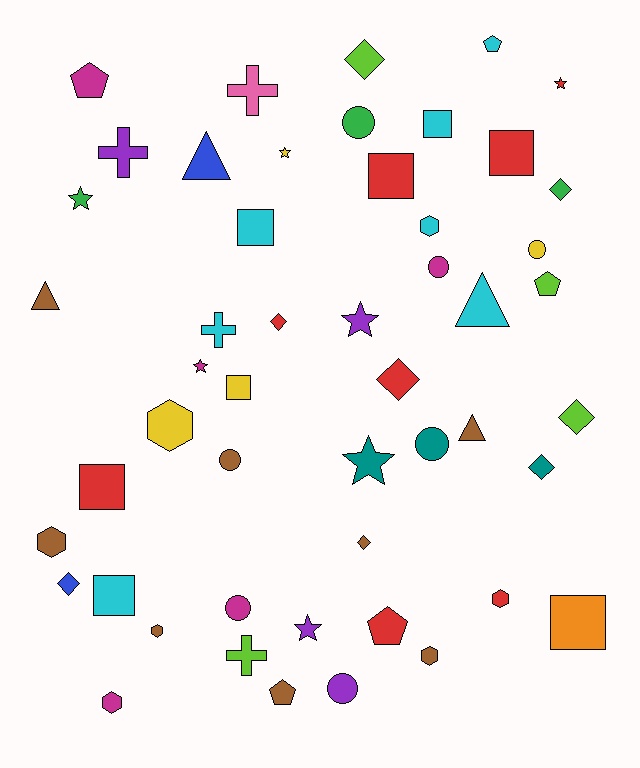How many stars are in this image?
There are 7 stars.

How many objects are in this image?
There are 50 objects.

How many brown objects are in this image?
There are 8 brown objects.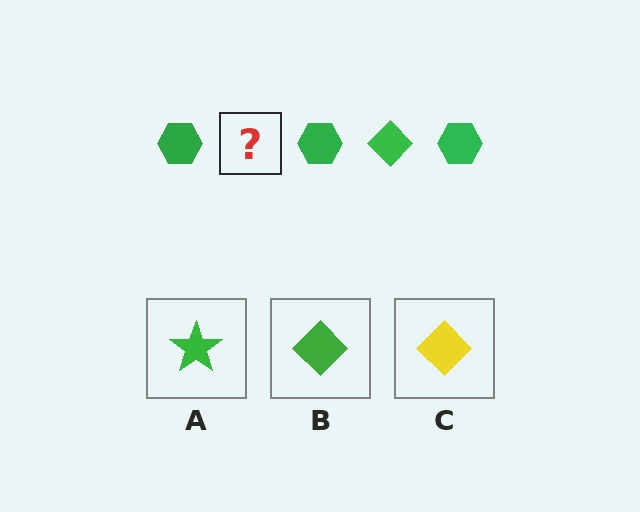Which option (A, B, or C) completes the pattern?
B.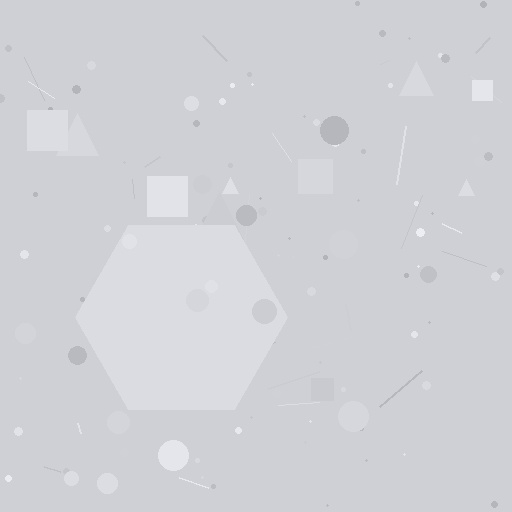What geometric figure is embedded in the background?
A hexagon is embedded in the background.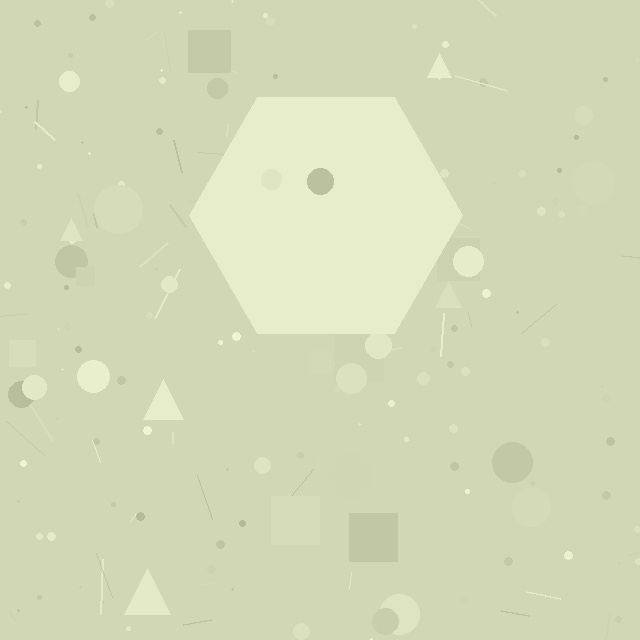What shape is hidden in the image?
A hexagon is hidden in the image.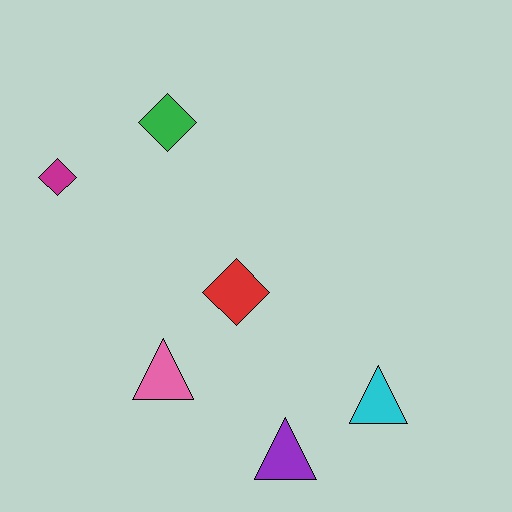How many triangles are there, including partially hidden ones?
There are 3 triangles.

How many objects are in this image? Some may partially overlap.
There are 6 objects.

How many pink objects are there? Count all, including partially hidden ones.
There is 1 pink object.